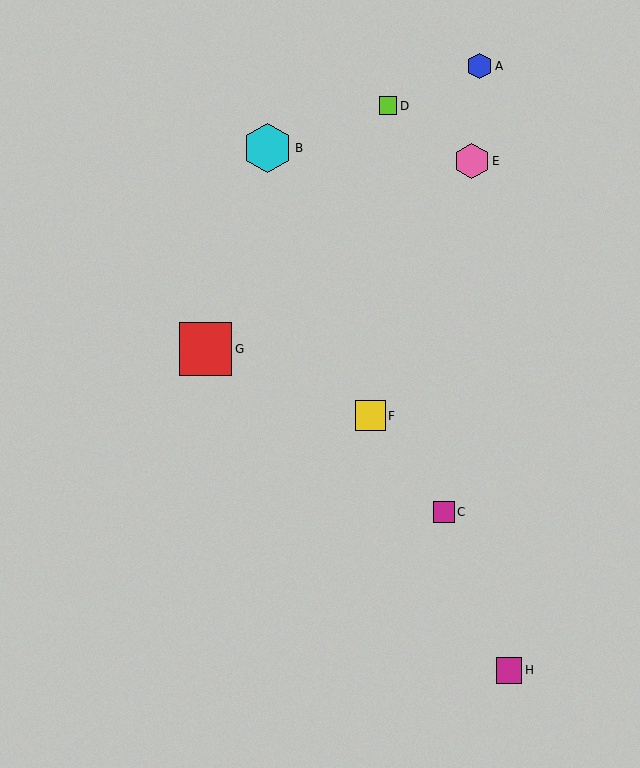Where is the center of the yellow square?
The center of the yellow square is at (370, 416).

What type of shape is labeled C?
Shape C is a magenta square.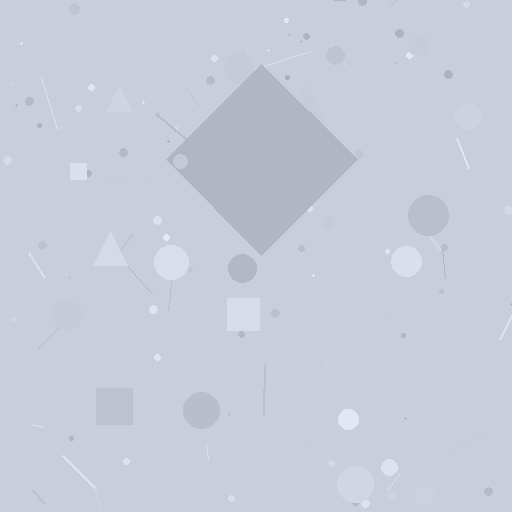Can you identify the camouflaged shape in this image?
The camouflaged shape is a diamond.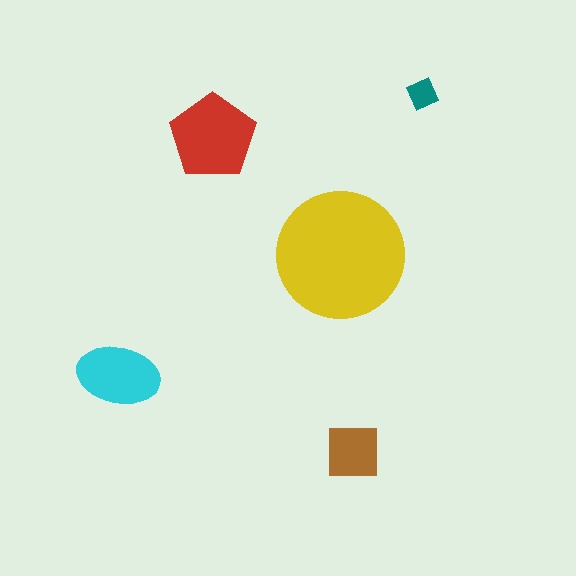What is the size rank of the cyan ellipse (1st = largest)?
3rd.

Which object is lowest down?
The brown square is bottommost.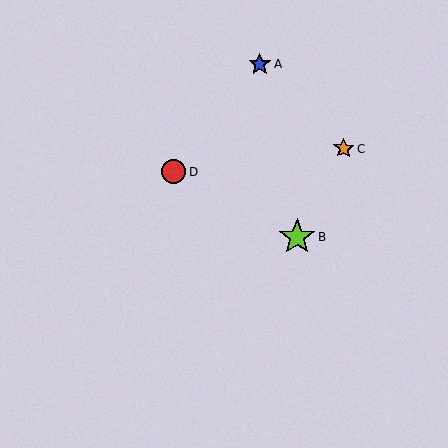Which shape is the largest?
The lime star (labeled B) is the largest.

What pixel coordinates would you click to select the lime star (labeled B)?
Click at (297, 237) to select the lime star B.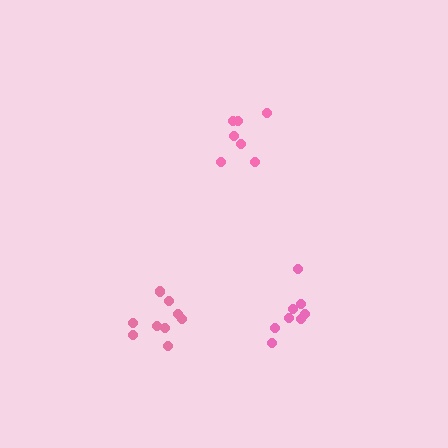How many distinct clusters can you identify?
There are 3 distinct clusters.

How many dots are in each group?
Group 1: 7 dots, Group 2: 9 dots, Group 3: 8 dots (24 total).